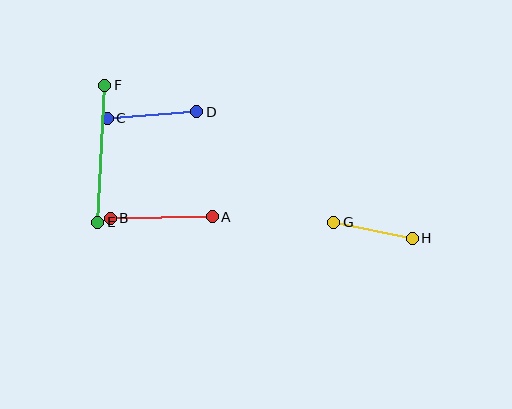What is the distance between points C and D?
The distance is approximately 89 pixels.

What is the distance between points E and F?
The distance is approximately 137 pixels.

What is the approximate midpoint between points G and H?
The midpoint is at approximately (373, 230) pixels.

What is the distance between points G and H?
The distance is approximately 81 pixels.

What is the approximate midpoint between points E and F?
The midpoint is at approximately (101, 154) pixels.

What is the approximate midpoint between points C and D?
The midpoint is at approximately (152, 115) pixels.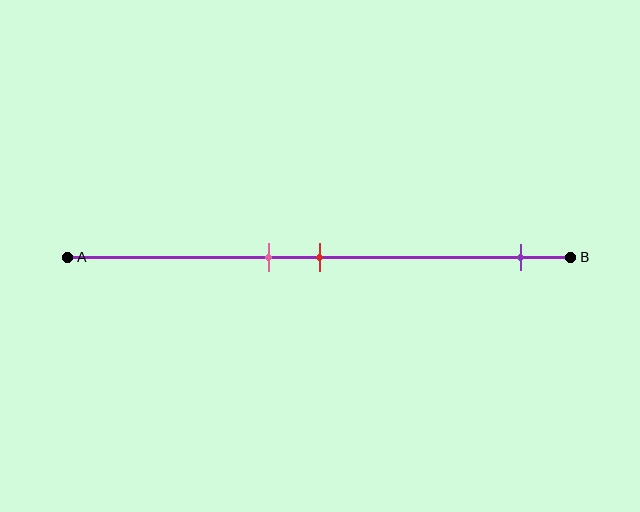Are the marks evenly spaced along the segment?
No, the marks are not evenly spaced.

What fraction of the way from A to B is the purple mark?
The purple mark is approximately 90% (0.9) of the way from A to B.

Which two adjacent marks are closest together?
The pink and red marks are the closest adjacent pair.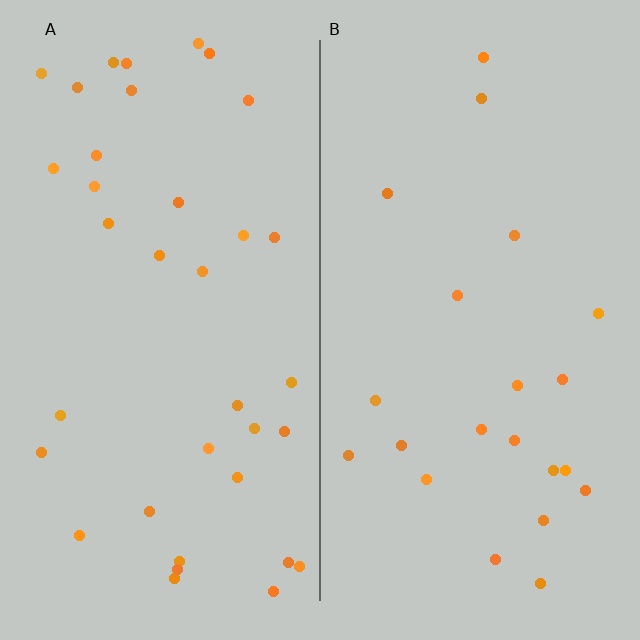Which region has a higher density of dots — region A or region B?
A (the left).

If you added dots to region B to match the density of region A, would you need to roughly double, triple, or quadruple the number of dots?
Approximately double.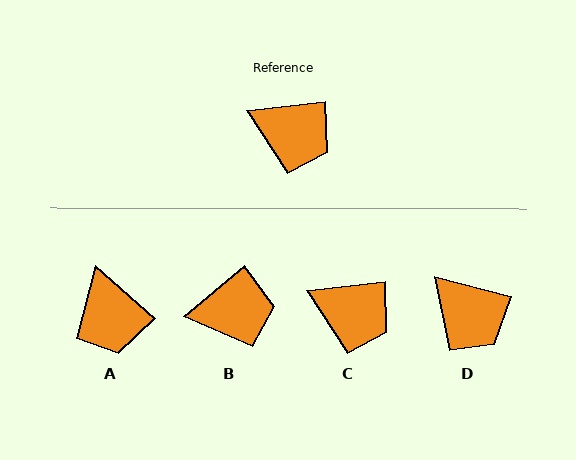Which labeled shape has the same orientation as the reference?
C.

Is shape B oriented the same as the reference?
No, it is off by about 34 degrees.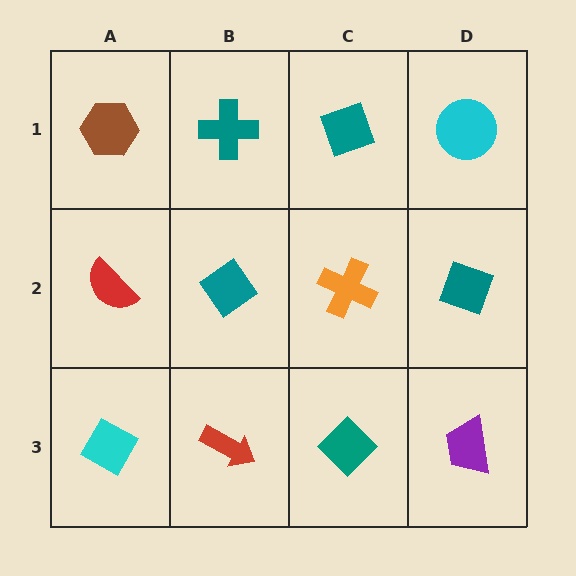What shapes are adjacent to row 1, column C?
An orange cross (row 2, column C), a teal cross (row 1, column B), a cyan circle (row 1, column D).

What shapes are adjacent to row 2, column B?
A teal cross (row 1, column B), a red arrow (row 3, column B), a red semicircle (row 2, column A), an orange cross (row 2, column C).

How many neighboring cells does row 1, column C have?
3.